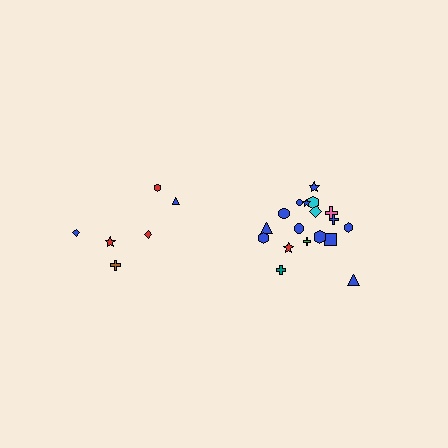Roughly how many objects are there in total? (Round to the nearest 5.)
Roughly 25 objects in total.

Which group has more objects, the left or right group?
The right group.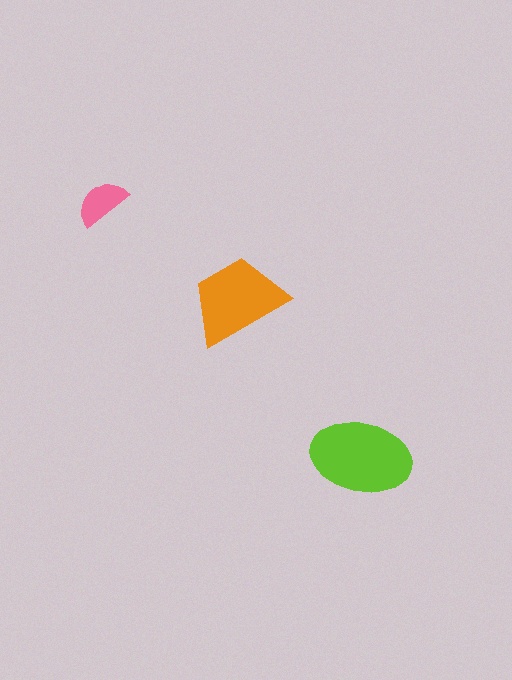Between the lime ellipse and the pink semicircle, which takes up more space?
The lime ellipse.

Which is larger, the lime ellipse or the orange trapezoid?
The lime ellipse.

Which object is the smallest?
The pink semicircle.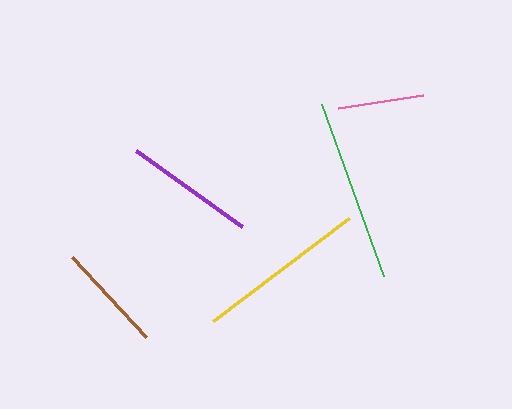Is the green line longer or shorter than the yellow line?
The green line is longer than the yellow line.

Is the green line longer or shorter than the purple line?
The green line is longer than the purple line.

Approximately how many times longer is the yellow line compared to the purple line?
The yellow line is approximately 1.3 times the length of the purple line.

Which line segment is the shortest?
The pink line is the shortest at approximately 86 pixels.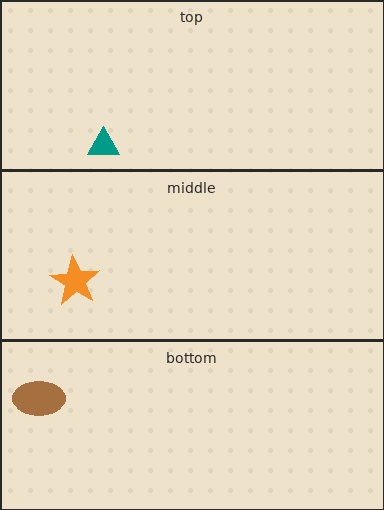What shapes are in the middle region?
The orange star.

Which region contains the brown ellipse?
The bottom region.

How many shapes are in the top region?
1.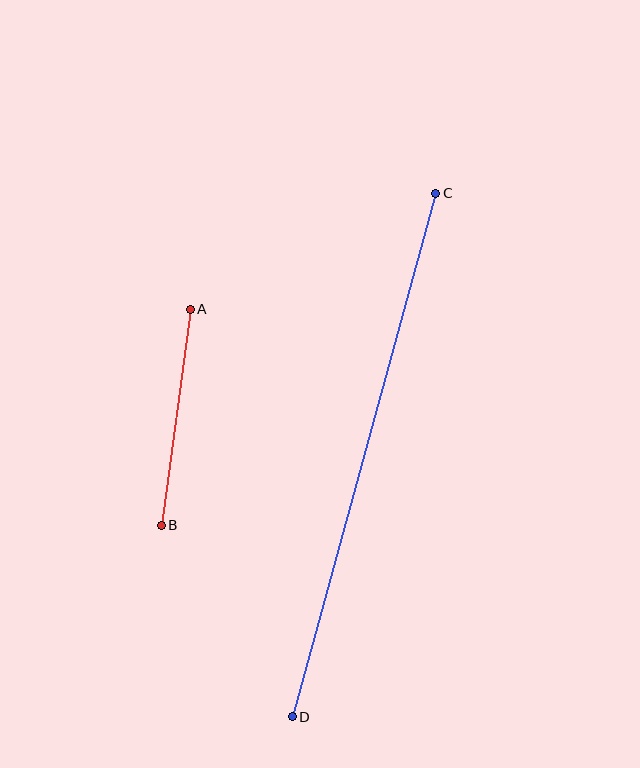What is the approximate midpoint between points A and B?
The midpoint is at approximately (176, 417) pixels.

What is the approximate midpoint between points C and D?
The midpoint is at approximately (364, 455) pixels.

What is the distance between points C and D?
The distance is approximately 543 pixels.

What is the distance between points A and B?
The distance is approximately 218 pixels.